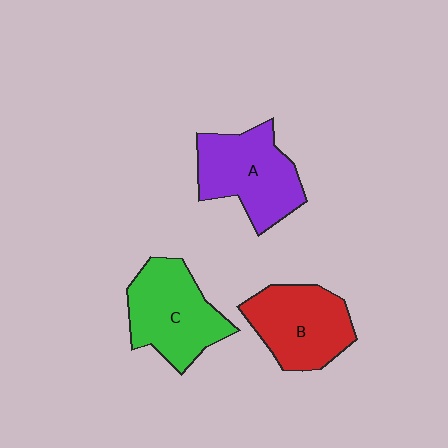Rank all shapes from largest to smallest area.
From largest to smallest: A (purple), C (green), B (red).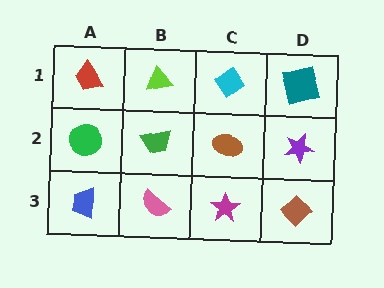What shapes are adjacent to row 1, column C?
A brown ellipse (row 2, column C), a lime triangle (row 1, column B), a teal square (row 1, column D).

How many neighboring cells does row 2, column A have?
3.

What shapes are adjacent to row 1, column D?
A purple star (row 2, column D), a cyan diamond (row 1, column C).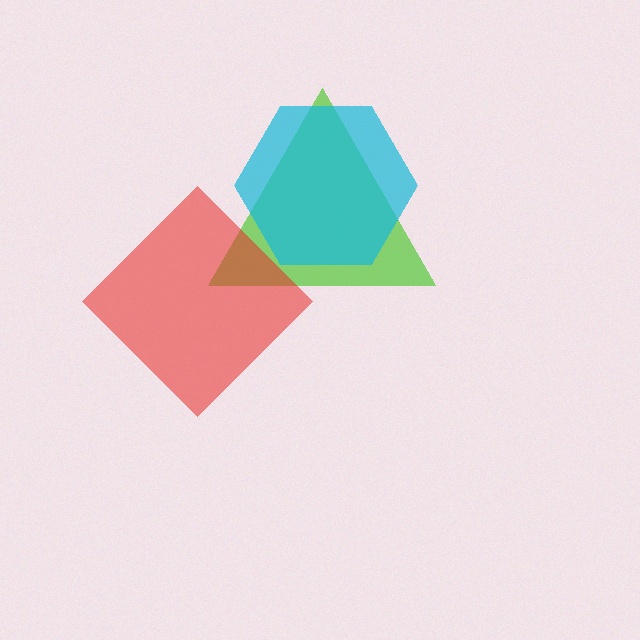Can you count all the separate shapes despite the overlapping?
Yes, there are 3 separate shapes.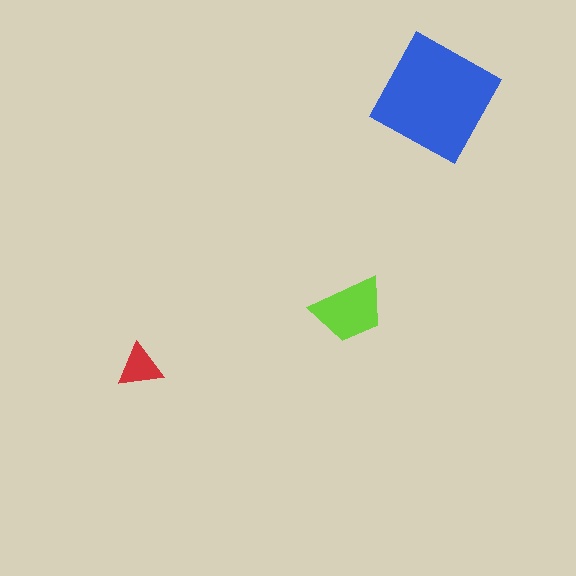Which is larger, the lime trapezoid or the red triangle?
The lime trapezoid.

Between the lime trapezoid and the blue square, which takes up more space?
The blue square.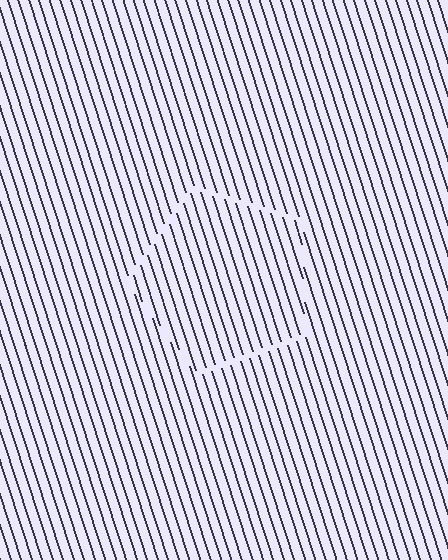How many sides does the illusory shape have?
5 sides — the line-ends trace a pentagon.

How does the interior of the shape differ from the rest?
The interior of the shape contains the same grating, shifted by half a period — the contour is defined by the phase discontinuity where line-ends from the inner and outer gratings abut.